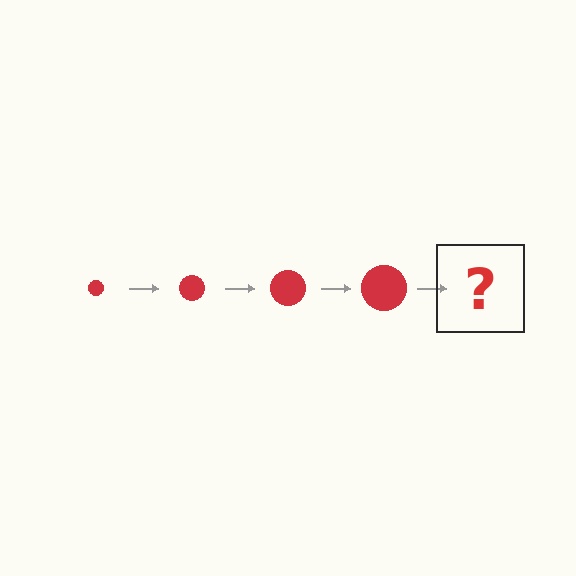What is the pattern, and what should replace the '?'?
The pattern is that the circle gets progressively larger each step. The '?' should be a red circle, larger than the previous one.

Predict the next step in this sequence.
The next step is a red circle, larger than the previous one.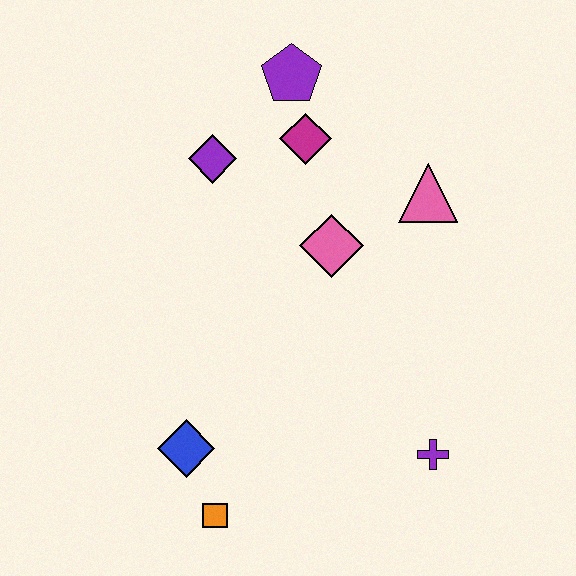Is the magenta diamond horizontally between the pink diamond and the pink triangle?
No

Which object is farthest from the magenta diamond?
The orange square is farthest from the magenta diamond.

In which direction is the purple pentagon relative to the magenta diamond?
The purple pentagon is above the magenta diamond.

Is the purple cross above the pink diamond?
No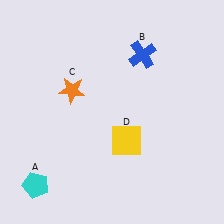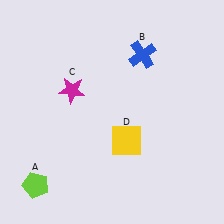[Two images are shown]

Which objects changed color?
A changed from cyan to lime. C changed from orange to magenta.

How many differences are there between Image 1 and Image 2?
There are 2 differences between the two images.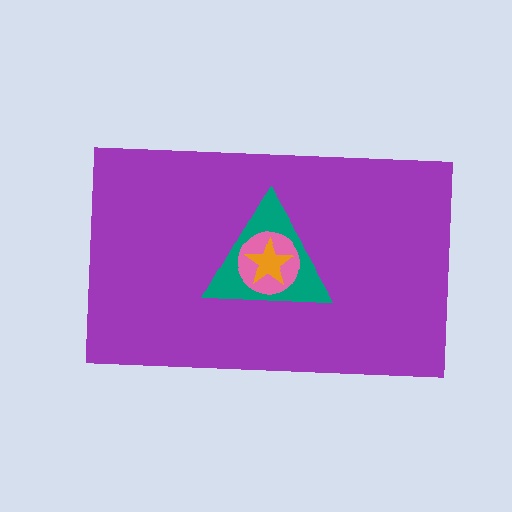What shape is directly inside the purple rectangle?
The teal triangle.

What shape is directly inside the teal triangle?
The pink circle.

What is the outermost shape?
The purple rectangle.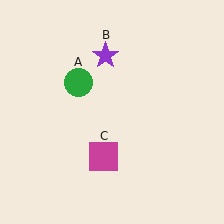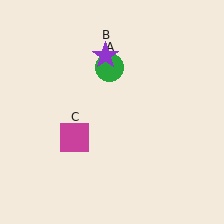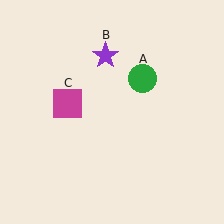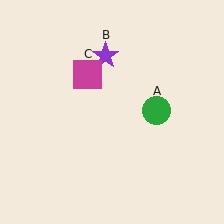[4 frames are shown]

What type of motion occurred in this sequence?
The green circle (object A), magenta square (object C) rotated clockwise around the center of the scene.